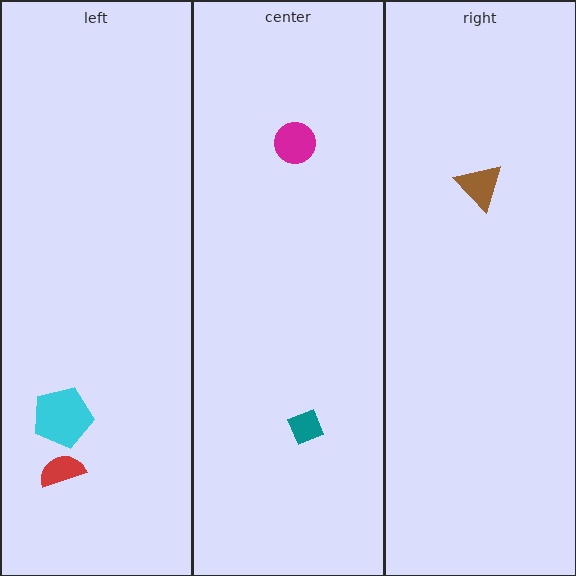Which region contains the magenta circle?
The center region.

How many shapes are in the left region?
2.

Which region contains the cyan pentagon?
The left region.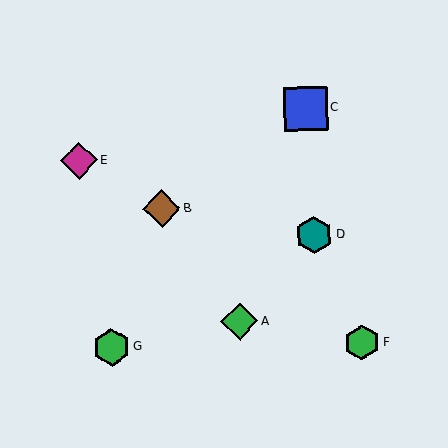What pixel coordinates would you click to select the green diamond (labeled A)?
Click at (239, 321) to select the green diamond A.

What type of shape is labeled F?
Shape F is a green hexagon.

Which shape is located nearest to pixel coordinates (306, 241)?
The teal hexagon (labeled D) at (314, 235) is nearest to that location.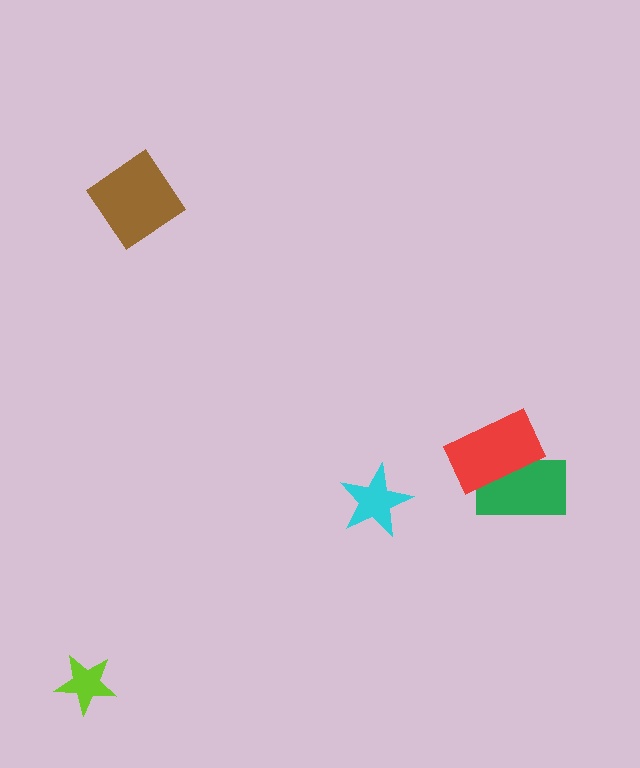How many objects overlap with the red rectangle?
1 object overlaps with the red rectangle.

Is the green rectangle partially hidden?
Yes, it is partially covered by another shape.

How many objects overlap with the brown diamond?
0 objects overlap with the brown diamond.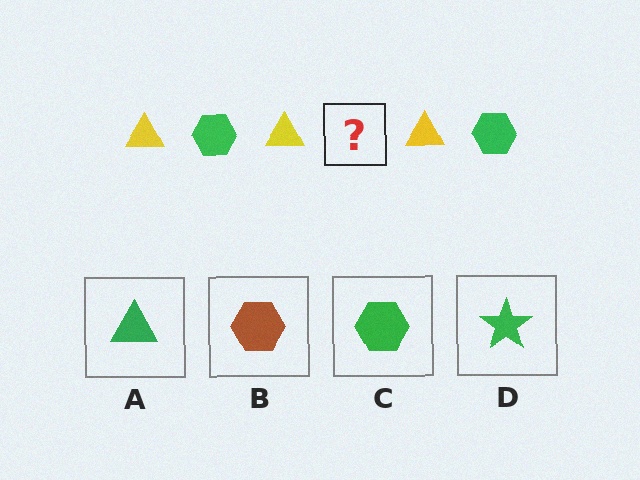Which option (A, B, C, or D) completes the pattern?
C.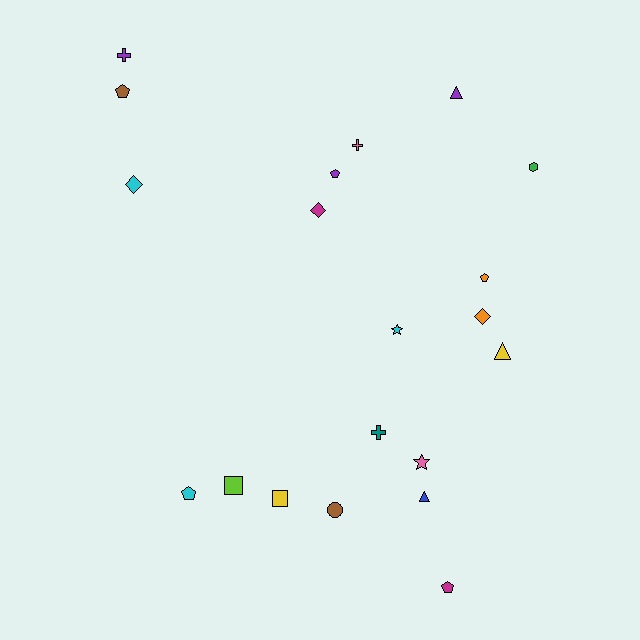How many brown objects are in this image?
There are 2 brown objects.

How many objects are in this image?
There are 20 objects.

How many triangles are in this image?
There are 3 triangles.